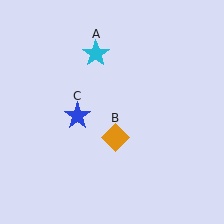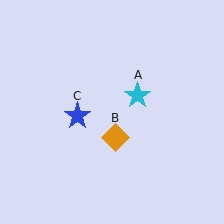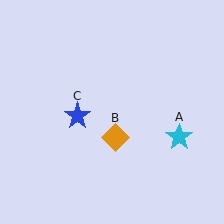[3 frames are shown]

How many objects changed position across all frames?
1 object changed position: cyan star (object A).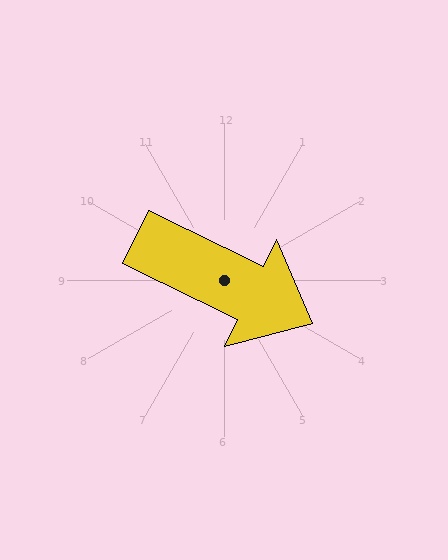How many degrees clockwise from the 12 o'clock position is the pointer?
Approximately 116 degrees.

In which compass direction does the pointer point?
Southeast.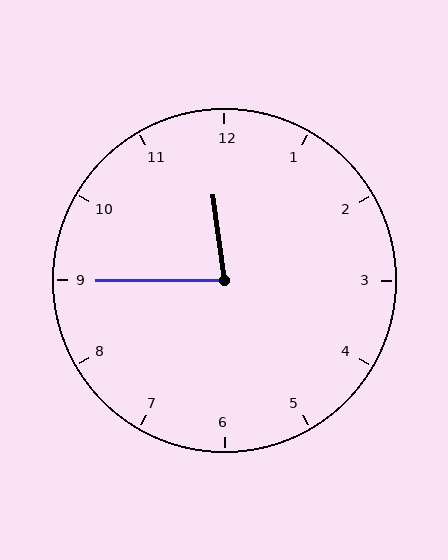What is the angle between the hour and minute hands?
Approximately 82 degrees.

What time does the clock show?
11:45.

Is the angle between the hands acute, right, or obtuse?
It is acute.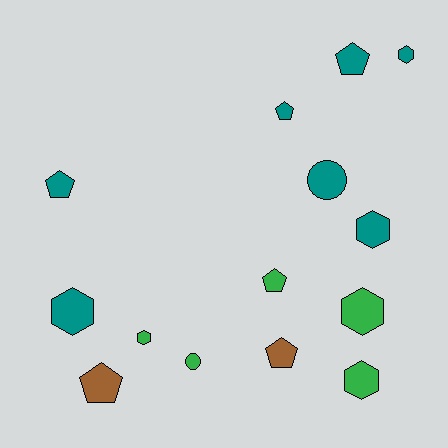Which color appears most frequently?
Teal, with 7 objects.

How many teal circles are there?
There is 1 teal circle.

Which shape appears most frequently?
Hexagon, with 6 objects.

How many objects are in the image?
There are 14 objects.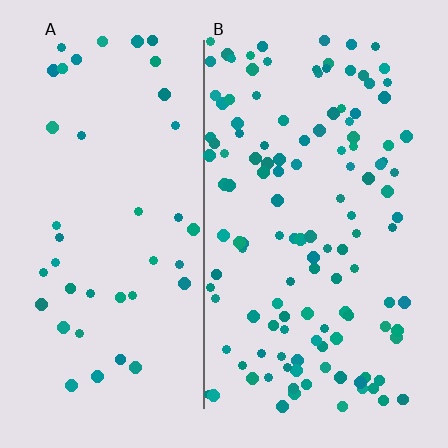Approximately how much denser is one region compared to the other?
Approximately 3.0× — region B over region A.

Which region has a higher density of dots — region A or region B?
B (the right).